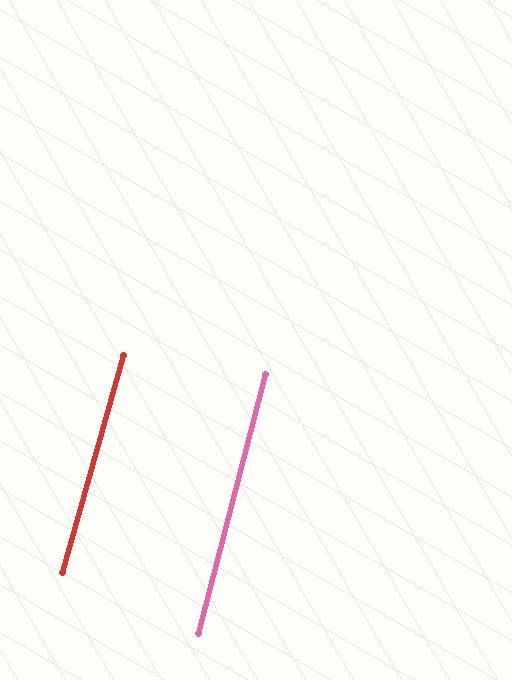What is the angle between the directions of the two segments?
Approximately 1 degree.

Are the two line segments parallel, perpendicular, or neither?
Parallel — their directions differ by only 1.2°.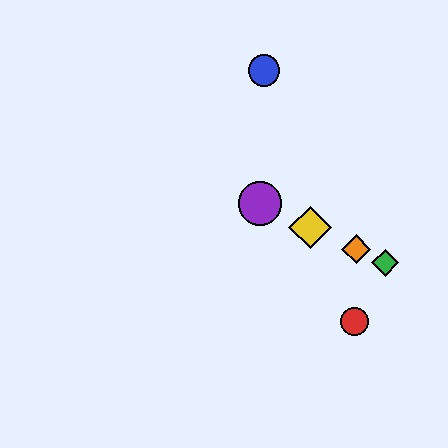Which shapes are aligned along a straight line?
The green diamond, the yellow diamond, the purple circle, the orange diamond are aligned along a straight line.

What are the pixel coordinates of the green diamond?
The green diamond is at (385, 263).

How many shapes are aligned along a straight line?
4 shapes (the green diamond, the yellow diamond, the purple circle, the orange diamond) are aligned along a straight line.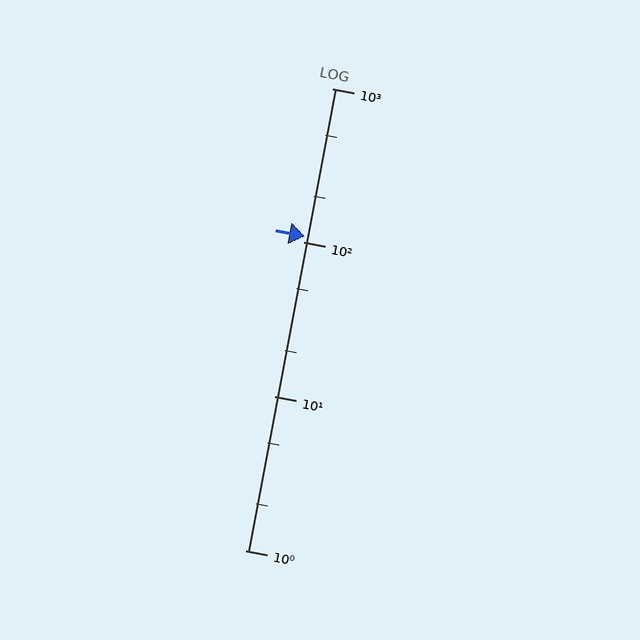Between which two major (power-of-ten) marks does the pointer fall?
The pointer is between 100 and 1000.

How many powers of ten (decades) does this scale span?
The scale spans 3 decades, from 1 to 1000.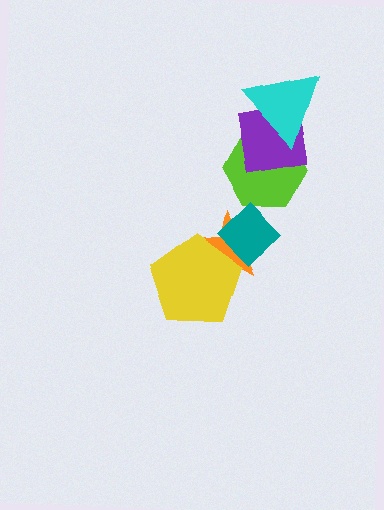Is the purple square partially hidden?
Yes, it is partially covered by another shape.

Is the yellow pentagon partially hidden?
Yes, it is partially covered by another shape.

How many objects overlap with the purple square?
2 objects overlap with the purple square.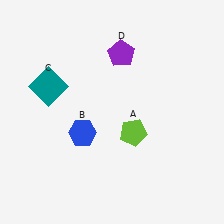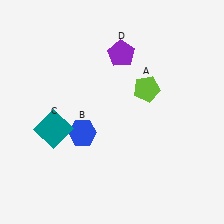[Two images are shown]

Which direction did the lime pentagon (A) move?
The lime pentagon (A) moved up.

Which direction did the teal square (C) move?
The teal square (C) moved down.